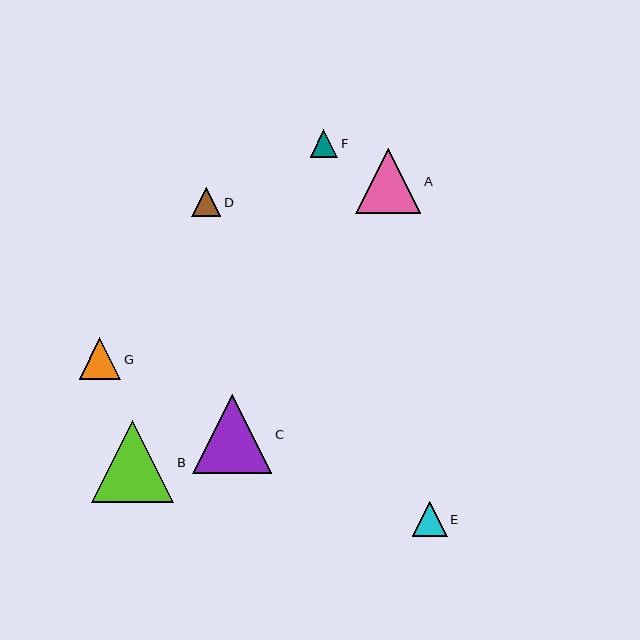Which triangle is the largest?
Triangle B is the largest with a size of approximately 82 pixels.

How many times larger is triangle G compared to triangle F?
Triangle G is approximately 1.5 times the size of triangle F.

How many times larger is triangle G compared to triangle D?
Triangle G is approximately 1.4 times the size of triangle D.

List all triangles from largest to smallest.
From largest to smallest: B, C, A, G, E, D, F.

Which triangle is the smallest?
Triangle F is the smallest with a size of approximately 28 pixels.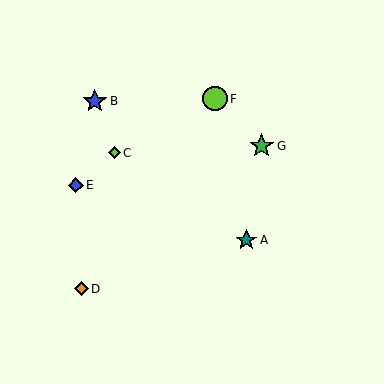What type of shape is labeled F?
Shape F is a lime circle.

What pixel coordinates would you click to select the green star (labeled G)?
Click at (262, 146) to select the green star G.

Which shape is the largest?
The lime circle (labeled F) is the largest.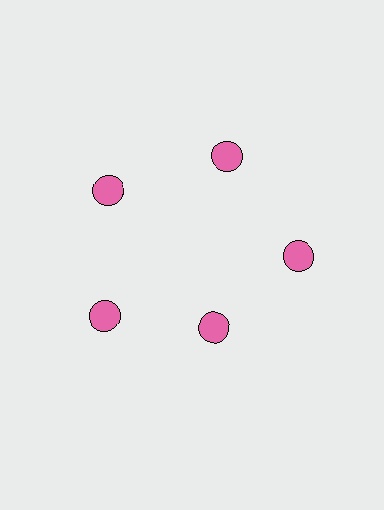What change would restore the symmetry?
The symmetry would be restored by moving it outward, back onto the ring so that all 5 circles sit at equal angles and equal distance from the center.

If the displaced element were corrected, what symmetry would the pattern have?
It would have 5-fold rotational symmetry — the pattern would map onto itself every 72 degrees.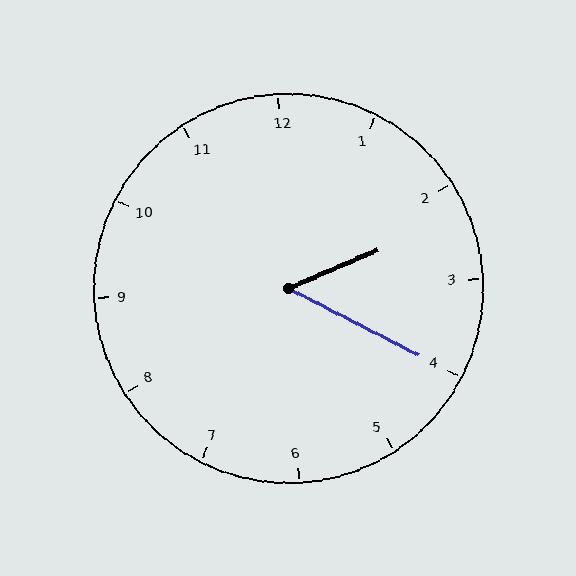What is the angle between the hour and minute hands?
Approximately 50 degrees.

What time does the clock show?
2:20.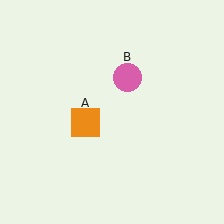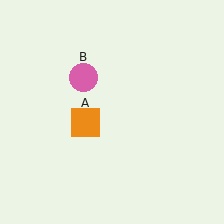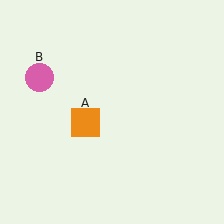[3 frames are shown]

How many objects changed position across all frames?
1 object changed position: pink circle (object B).